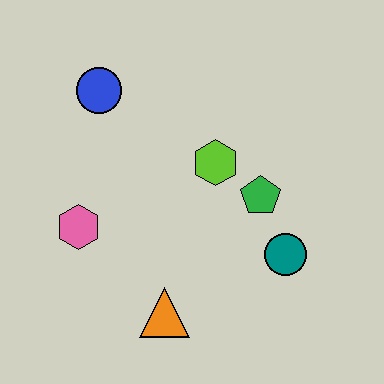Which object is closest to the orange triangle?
The pink hexagon is closest to the orange triangle.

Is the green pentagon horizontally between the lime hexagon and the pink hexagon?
No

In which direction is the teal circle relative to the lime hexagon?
The teal circle is below the lime hexagon.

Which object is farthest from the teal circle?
The blue circle is farthest from the teal circle.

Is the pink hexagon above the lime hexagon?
No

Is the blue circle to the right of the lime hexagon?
No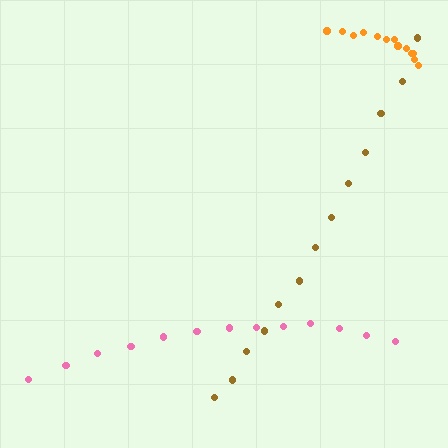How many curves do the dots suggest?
There are 3 distinct paths.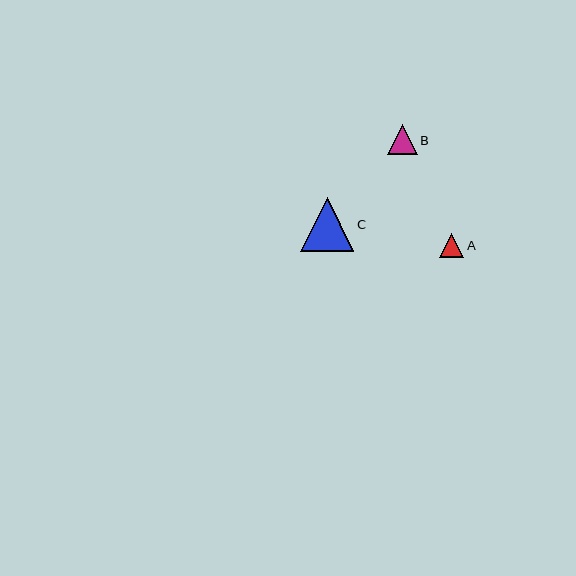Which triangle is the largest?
Triangle C is the largest with a size of approximately 54 pixels.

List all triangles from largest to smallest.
From largest to smallest: C, B, A.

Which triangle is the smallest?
Triangle A is the smallest with a size of approximately 24 pixels.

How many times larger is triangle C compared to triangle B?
Triangle C is approximately 1.8 times the size of triangle B.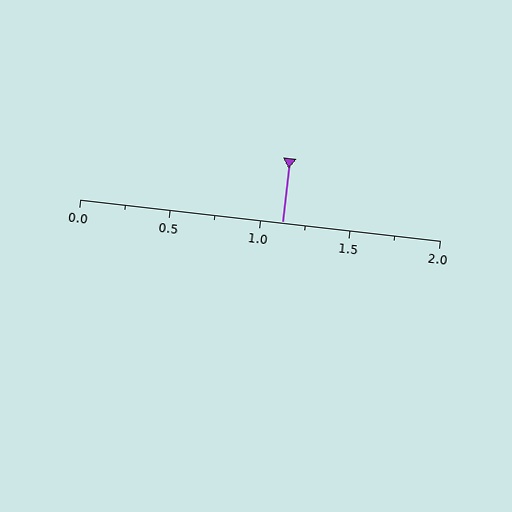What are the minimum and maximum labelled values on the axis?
The axis runs from 0.0 to 2.0.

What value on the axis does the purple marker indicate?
The marker indicates approximately 1.12.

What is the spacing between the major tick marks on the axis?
The major ticks are spaced 0.5 apart.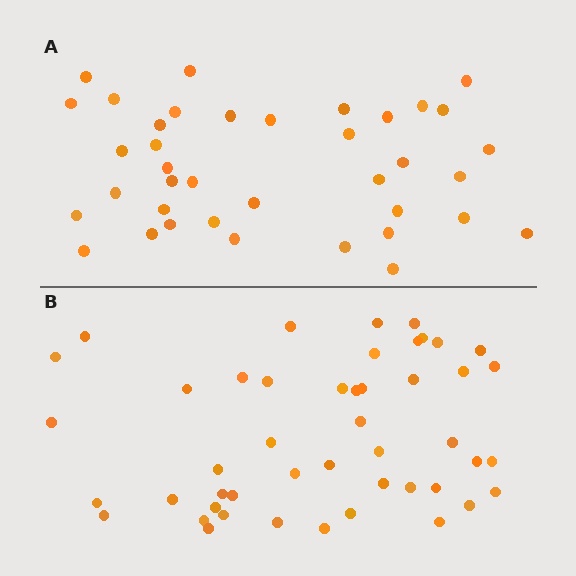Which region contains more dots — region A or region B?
Region B (the bottom region) has more dots.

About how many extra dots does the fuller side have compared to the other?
Region B has roughly 8 or so more dots than region A.